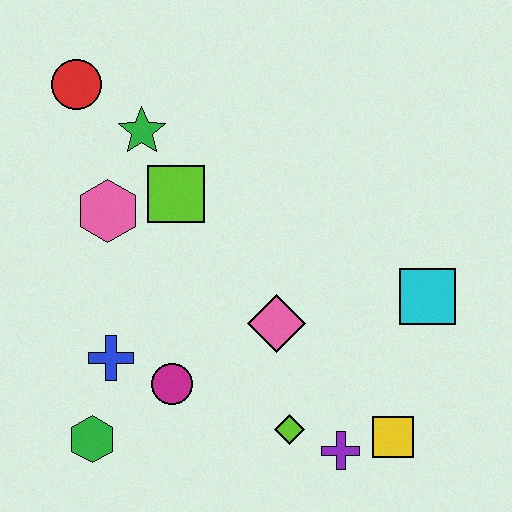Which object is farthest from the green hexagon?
The cyan square is farthest from the green hexagon.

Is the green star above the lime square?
Yes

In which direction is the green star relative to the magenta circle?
The green star is above the magenta circle.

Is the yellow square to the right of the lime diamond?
Yes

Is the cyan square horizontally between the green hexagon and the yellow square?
No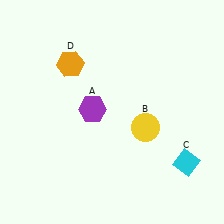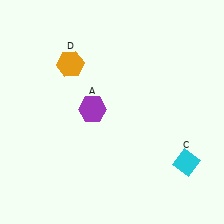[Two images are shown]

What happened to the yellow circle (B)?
The yellow circle (B) was removed in Image 2. It was in the bottom-right area of Image 1.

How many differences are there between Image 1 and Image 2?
There is 1 difference between the two images.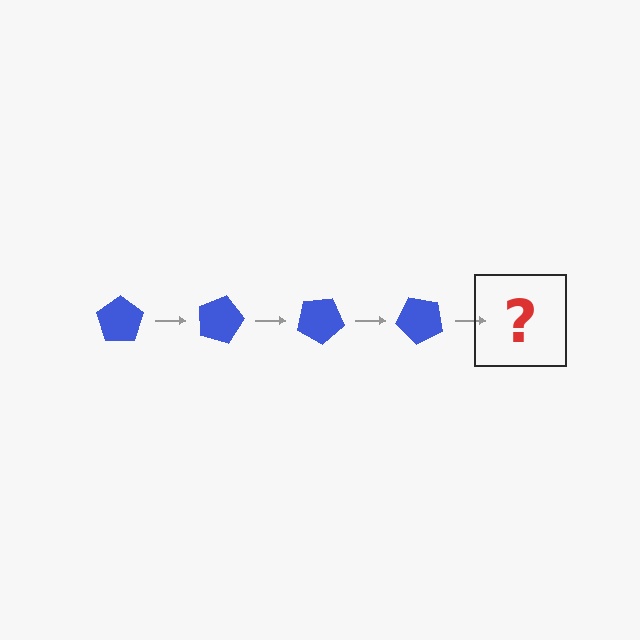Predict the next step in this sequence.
The next step is a blue pentagon rotated 60 degrees.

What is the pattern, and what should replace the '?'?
The pattern is that the pentagon rotates 15 degrees each step. The '?' should be a blue pentagon rotated 60 degrees.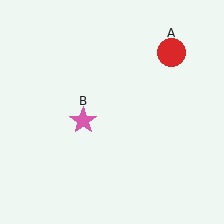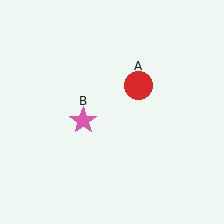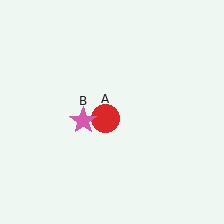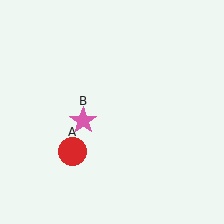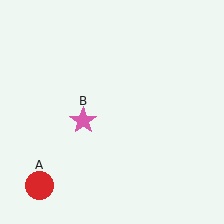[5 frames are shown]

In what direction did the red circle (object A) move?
The red circle (object A) moved down and to the left.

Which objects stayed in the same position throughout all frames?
Pink star (object B) remained stationary.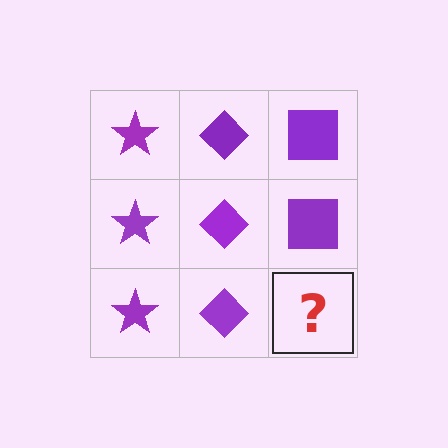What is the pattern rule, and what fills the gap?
The rule is that each column has a consistent shape. The gap should be filled with a purple square.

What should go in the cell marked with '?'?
The missing cell should contain a purple square.